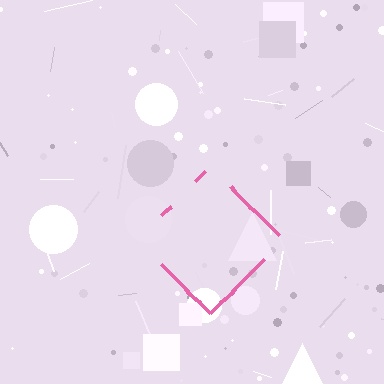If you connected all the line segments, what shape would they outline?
They would outline a diamond.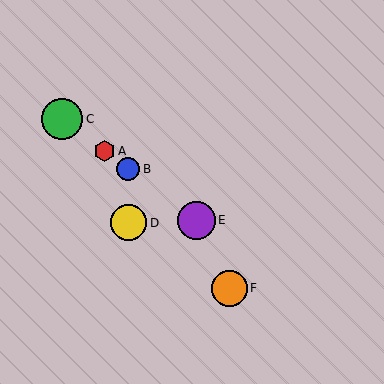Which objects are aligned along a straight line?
Objects A, B, C, E are aligned along a straight line.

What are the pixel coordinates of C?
Object C is at (62, 119).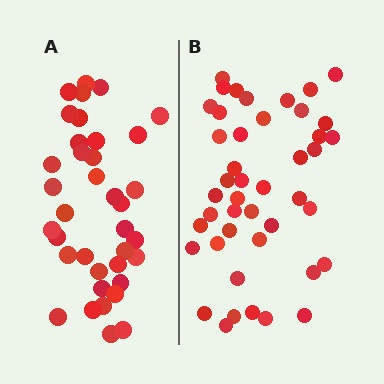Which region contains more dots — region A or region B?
Region B (the right region) has more dots.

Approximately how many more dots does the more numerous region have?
Region B has roughly 8 or so more dots than region A.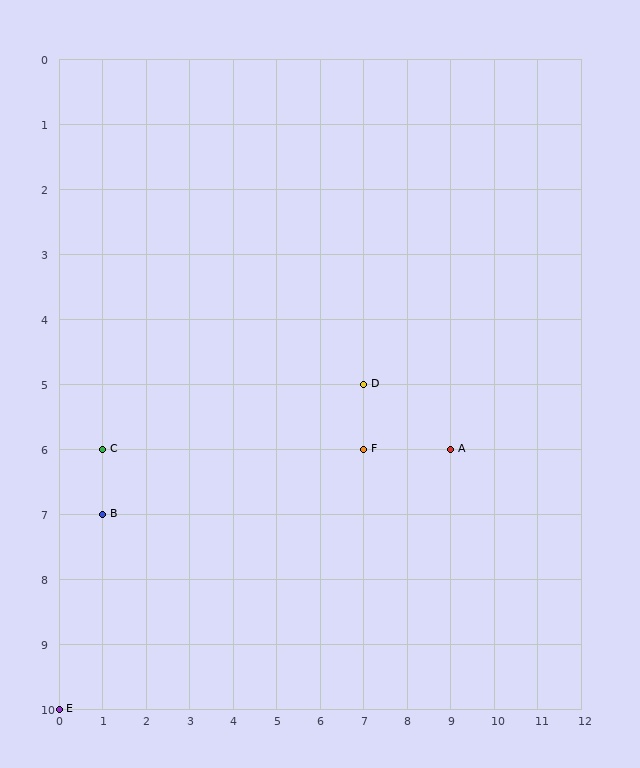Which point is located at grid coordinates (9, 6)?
Point A is at (9, 6).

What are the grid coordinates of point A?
Point A is at grid coordinates (9, 6).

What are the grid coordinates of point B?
Point B is at grid coordinates (1, 7).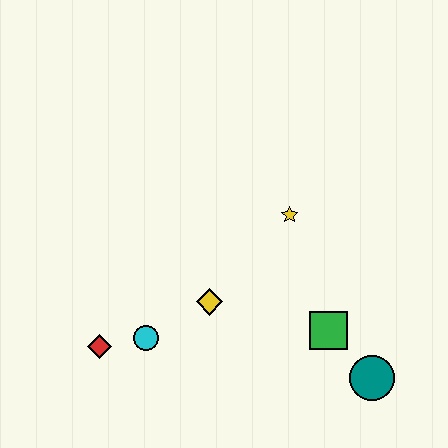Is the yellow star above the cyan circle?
Yes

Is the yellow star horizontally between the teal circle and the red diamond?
Yes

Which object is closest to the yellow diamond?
The cyan circle is closest to the yellow diamond.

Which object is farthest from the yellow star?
The red diamond is farthest from the yellow star.